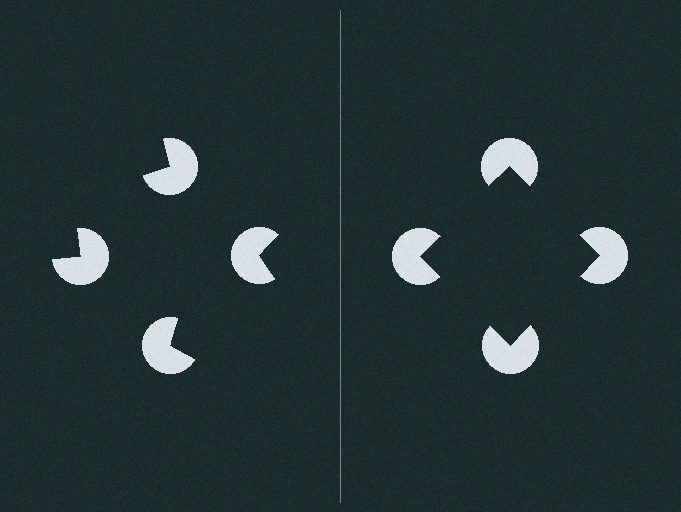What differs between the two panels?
The pac-man discs are positioned identically on both sides; only the wedge orientations differ. On the right they align to a square; on the left they are misaligned.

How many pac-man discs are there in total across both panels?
8 — 4 on each side.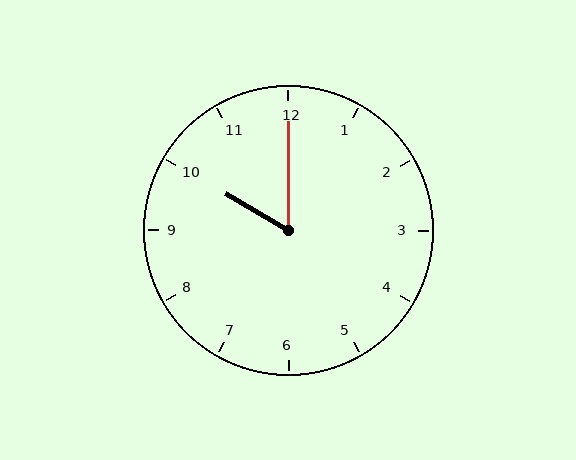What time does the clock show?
10:00.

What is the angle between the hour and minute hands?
Approximately 60 degrees.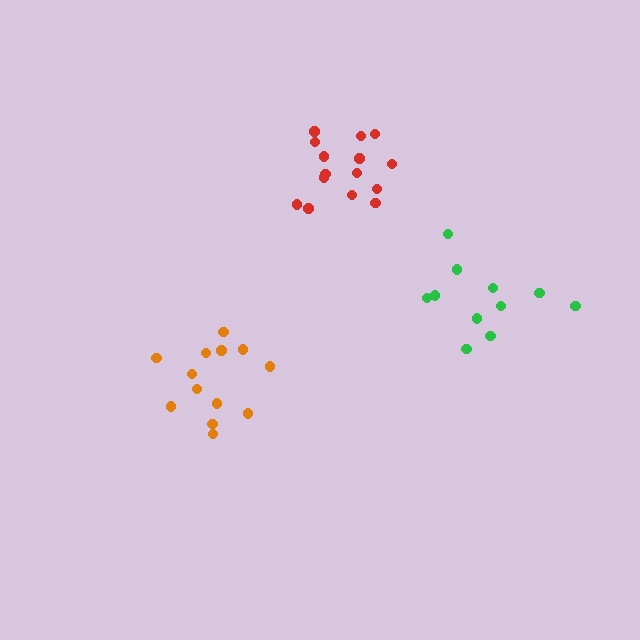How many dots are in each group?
Group 1: 13 dots, Group 2: 15 dots, Group 3: 11 dots (39 total).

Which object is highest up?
The red cluster is topmost.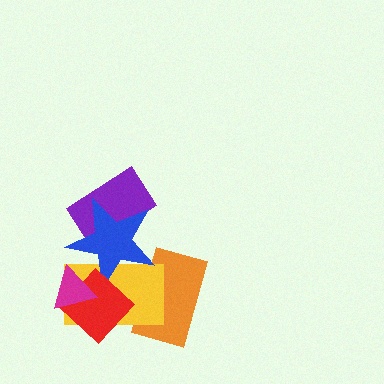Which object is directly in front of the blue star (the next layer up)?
The red diamond is directly in front of the blue star.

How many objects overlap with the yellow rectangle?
4 objects overlap with the yellow rectangle.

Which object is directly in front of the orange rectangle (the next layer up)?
The yellow rectangle is directly in front of the orange rectangle.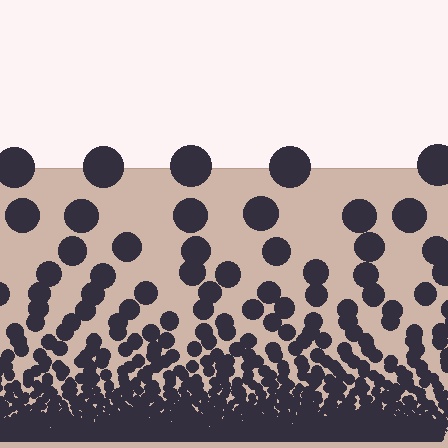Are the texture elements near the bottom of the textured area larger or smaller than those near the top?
Smaller. The gradient is inverted — elements near the bottom are smaller and denser.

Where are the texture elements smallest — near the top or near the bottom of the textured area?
Near the bottom.